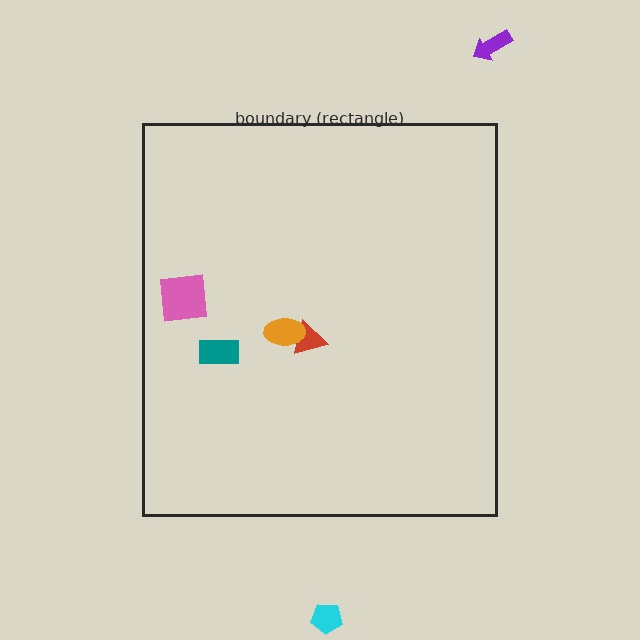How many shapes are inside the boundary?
4 inside, 2 outside.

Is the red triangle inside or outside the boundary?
Inside.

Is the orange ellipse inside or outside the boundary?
Inside.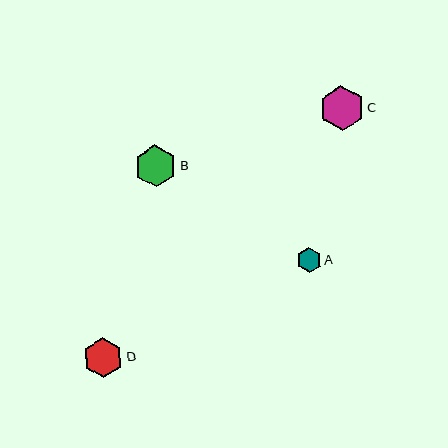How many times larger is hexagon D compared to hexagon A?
Hexagon D is approximately 1.6 times the size of hexagon A.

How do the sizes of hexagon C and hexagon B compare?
Hexagon C and hexagon B are approximately the same size.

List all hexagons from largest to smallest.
From largest to smallest: C, B, D, A.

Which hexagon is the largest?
Hexagon C is the largest with a size of approximately 45 pixels.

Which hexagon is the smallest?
Hexagon A is the smallest with a size of approximately 25 pixels.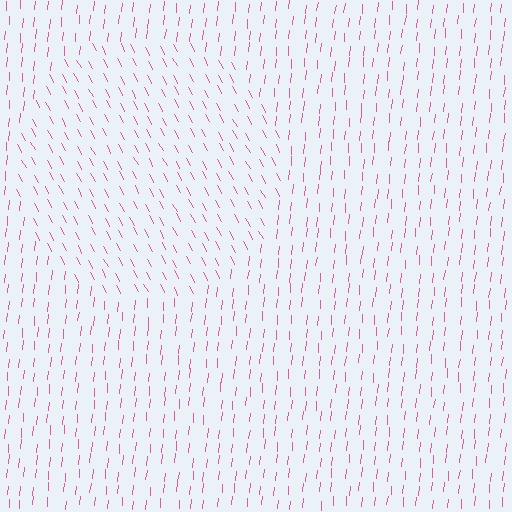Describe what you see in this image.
The image is filled with small pink line segments. A circle region in the image has lines oriented differently from the surrounding lines, creating a visible texture boundary.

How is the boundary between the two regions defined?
The boundary is defined purely by a change in line orientation (approximately 34 degrees difference). All lines are the same color and thickness.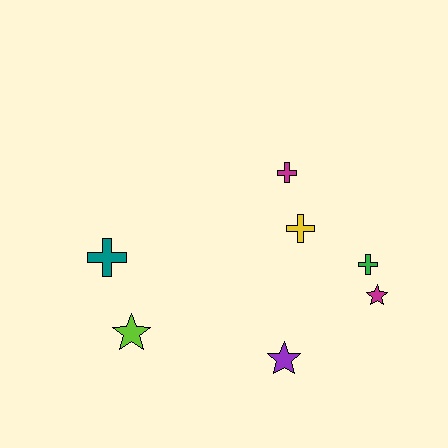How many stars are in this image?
There are 3 stars.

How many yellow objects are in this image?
There is 1 yellow object.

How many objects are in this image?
There are 7 objects.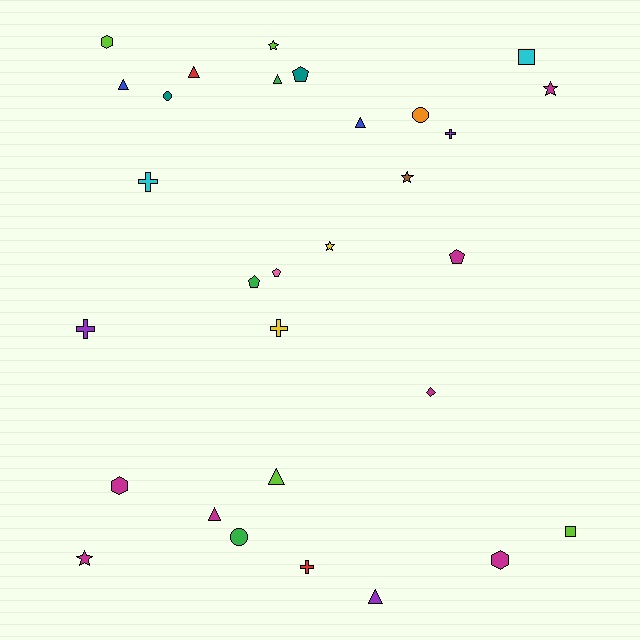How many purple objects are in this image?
There are 3 purple objects.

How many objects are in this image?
There are 30 objects.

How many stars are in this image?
There are 5 stars.